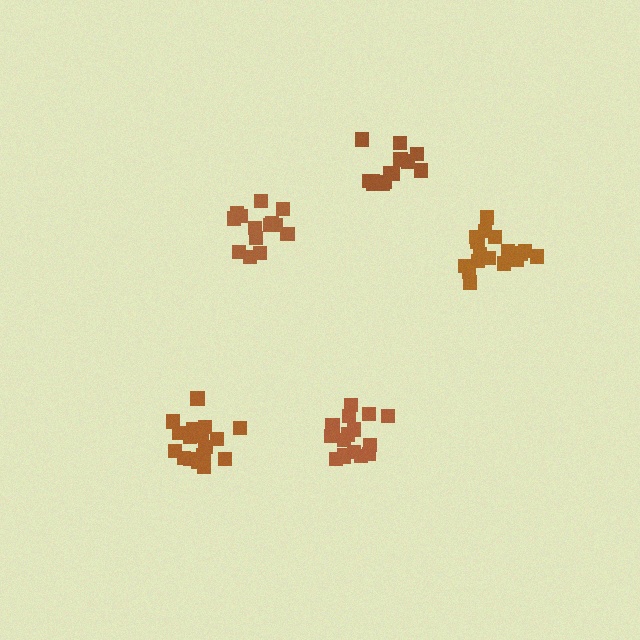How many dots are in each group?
Group 1: 13 dots, Group 2: 17 dots, Group 3: 17 dots, Group 4: 18 dots, Group 5: 14 dots (79 total).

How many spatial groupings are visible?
There are 5 spatial groupings.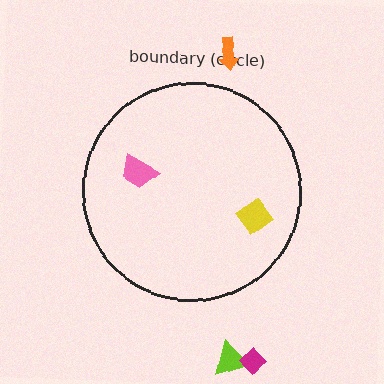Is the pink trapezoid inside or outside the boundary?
Inside.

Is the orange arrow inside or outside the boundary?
Outside.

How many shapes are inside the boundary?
2 inside, 3 outside.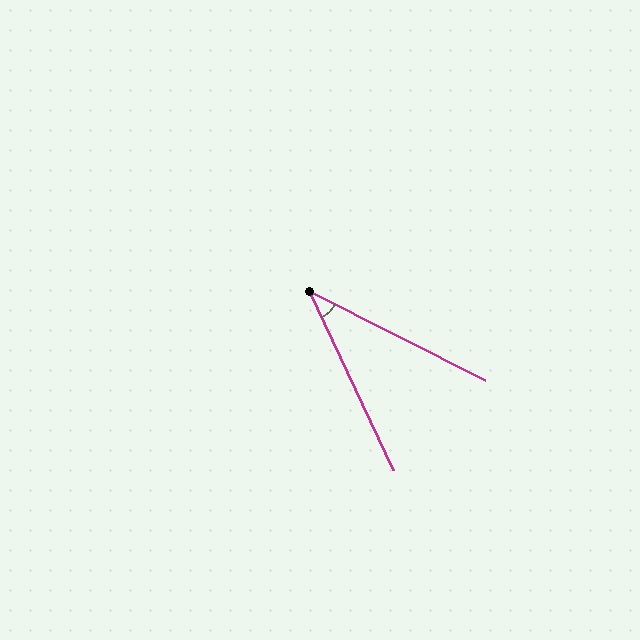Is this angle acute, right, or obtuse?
It is acute.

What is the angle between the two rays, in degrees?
Approximately 38 degrees.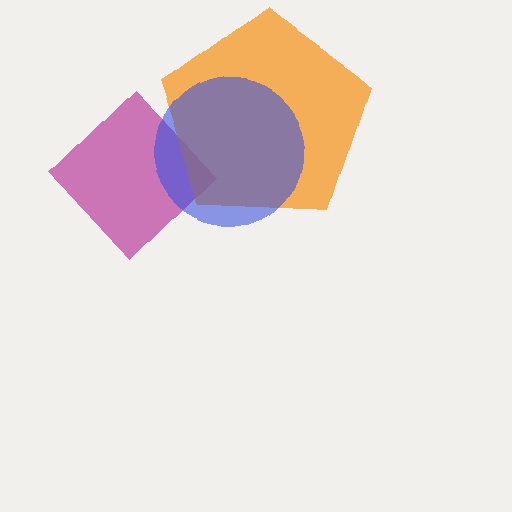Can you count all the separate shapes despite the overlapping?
Yes, there are 3 separate shapes.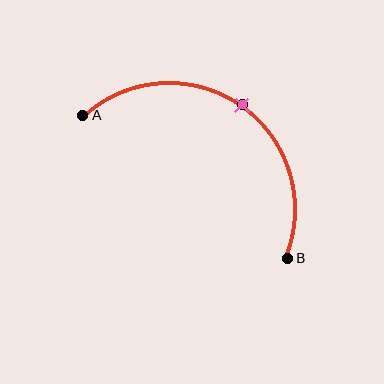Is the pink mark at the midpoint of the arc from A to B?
Yes. The pink mark lies on the arc at equal arc-length from both A and B — it is the arc midpoint.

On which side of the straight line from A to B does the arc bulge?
The arc bulges above and to the right of the straight line connecting A and B.